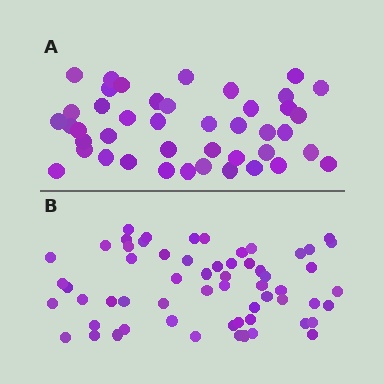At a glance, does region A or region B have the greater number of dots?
Region B (the bottom region) has more dots.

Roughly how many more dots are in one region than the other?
Region B has approximately 15 more dots than region A.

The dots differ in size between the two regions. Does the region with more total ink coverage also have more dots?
No. Region A has more total ink coverage because its dots are larger, but region B actually contains more individual dots. Total area can be misleading — the number of items is what matters here.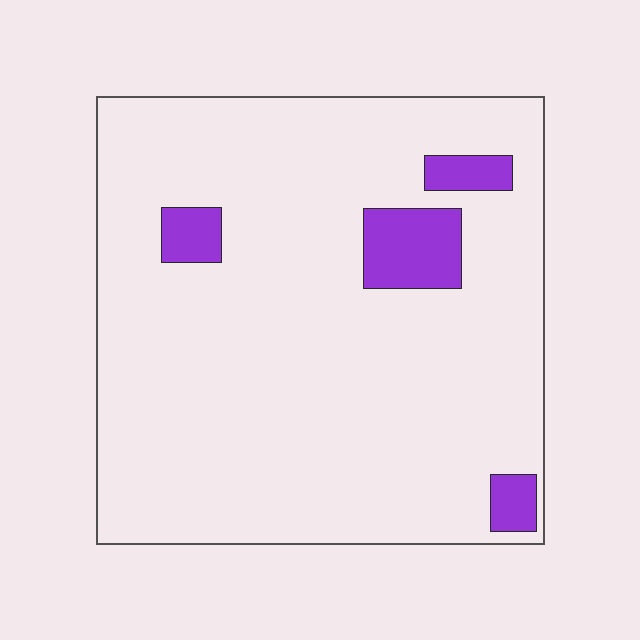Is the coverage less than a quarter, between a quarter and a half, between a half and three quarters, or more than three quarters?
Less than a quarter.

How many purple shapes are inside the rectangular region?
4.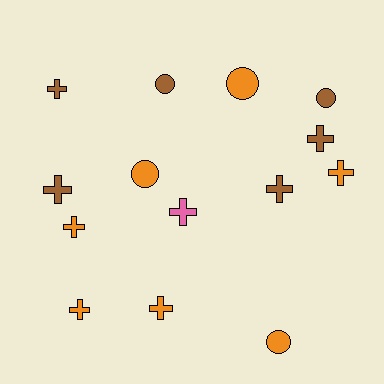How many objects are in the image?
There are 14 objects.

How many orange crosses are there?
There are 4 orange crosses.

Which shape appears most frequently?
Cross, with 9 objects.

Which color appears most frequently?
Orange, with 7 objects.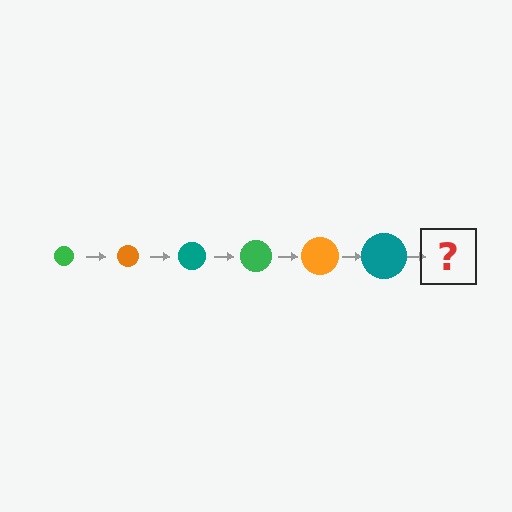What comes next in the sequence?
The next element should be a green circle, larger than the previous one.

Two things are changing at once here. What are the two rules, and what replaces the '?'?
The two rules are that the circle grows larger each step and the color cycles through green, orange, and teal. The '?' should be a green circle, larger than the previous one.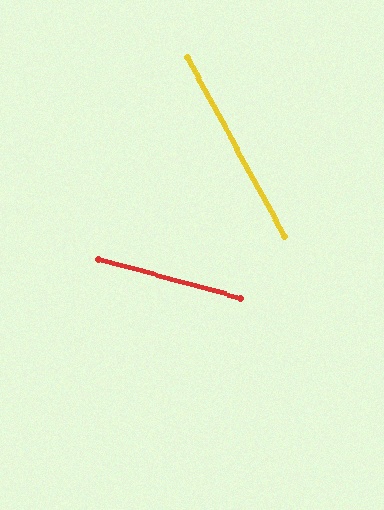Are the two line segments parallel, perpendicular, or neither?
Neither parallel nor perpendicular — they differ by about 46°.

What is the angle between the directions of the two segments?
Approximately 46 degrees.